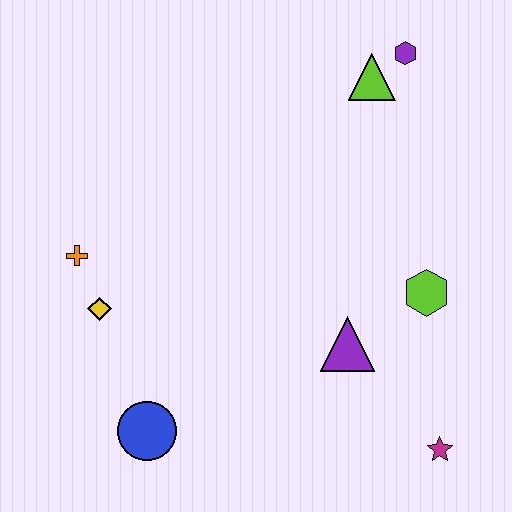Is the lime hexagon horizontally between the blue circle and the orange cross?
No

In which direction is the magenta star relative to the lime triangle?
The magenta star is below the lime triangle.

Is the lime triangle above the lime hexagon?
Yes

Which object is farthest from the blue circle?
The purple hexagon is farthest from the blue circle.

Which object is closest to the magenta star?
The purple triangle is closest to the magenta star.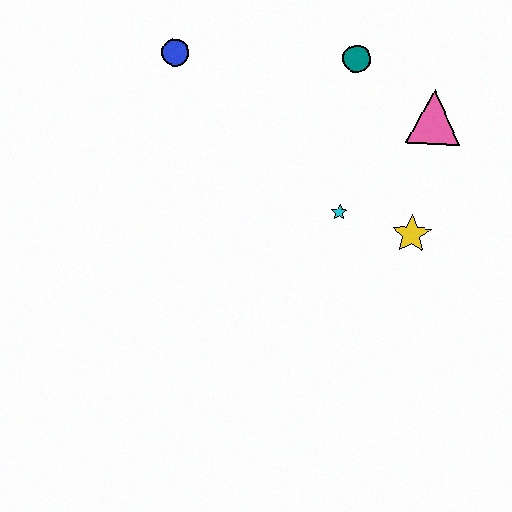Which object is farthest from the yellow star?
The blue circle is farthest from the yellow star.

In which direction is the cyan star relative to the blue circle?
The cyan star is to the right of the blue circle.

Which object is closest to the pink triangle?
The teal circle is closest to the pink triangle.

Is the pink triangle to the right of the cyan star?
Yes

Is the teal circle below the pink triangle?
No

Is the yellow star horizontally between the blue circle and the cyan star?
No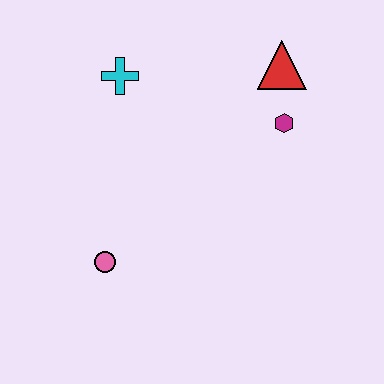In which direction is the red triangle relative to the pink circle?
The red triangle is above the pink circle.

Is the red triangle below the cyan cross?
No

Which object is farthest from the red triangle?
The pink circle is farthest from the red triangle.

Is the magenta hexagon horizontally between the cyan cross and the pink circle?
No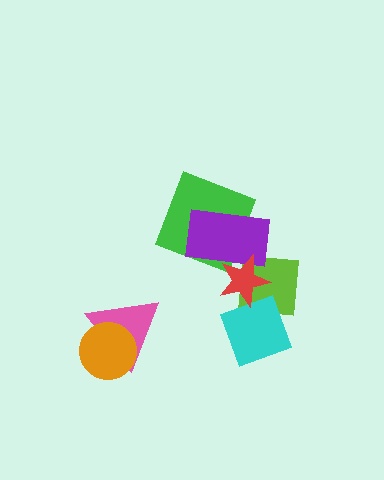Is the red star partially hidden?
No, no other shape covers it.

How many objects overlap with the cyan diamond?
2 objects overlap with the cyan diamond.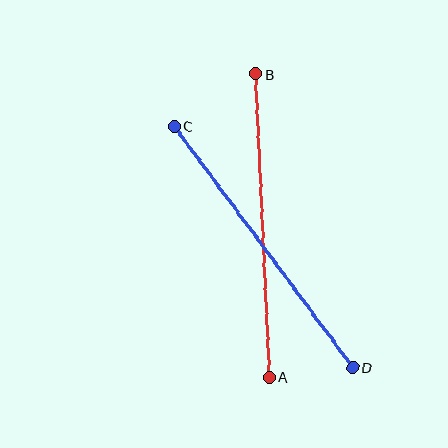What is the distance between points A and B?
The distance is approximately 304 pixels.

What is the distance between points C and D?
The distance is approximately 300 pixels.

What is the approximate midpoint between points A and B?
The midpoint is at approximately (263, 226) pixels.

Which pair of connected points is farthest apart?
Points A and B are farthest apart.